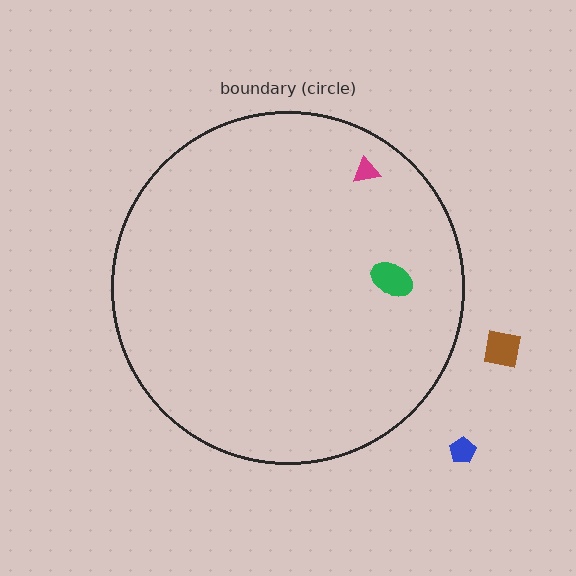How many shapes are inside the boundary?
2 inside, 2 outside.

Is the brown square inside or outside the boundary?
Outside.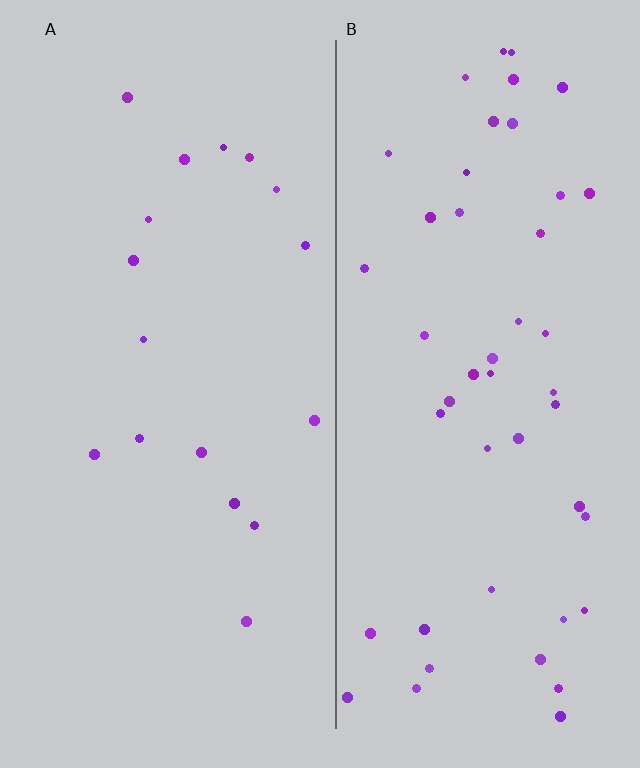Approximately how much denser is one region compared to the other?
Approximately 2.8× — region B over region A.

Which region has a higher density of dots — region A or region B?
B (the right).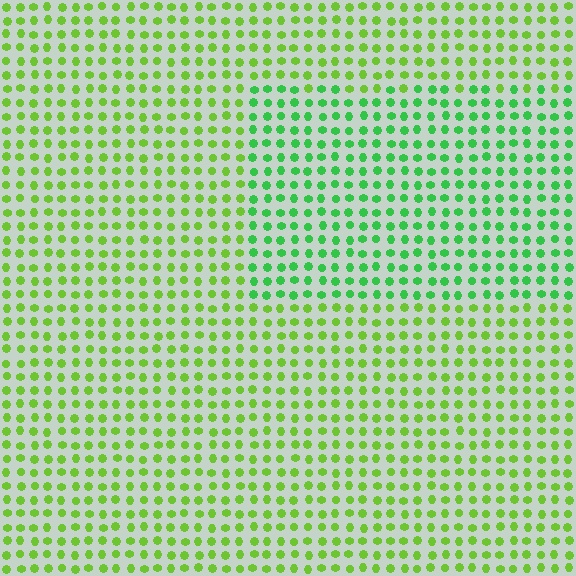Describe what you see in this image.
The image is filled with small lime elements in a uniform arrangement. A rectangle-shaped region is visible where the elements are tinted to a slightly different hue, forming a subtle color boundary.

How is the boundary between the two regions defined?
The boundary is defined purely by a slight shift in hue (about 33 degrees). Spacing, size, and orientation are identical on both sides.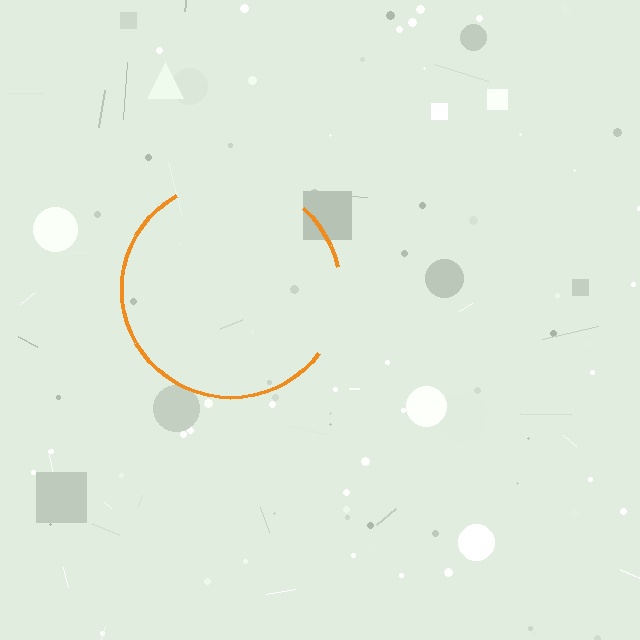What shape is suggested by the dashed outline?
The dashed outline suggests a circle.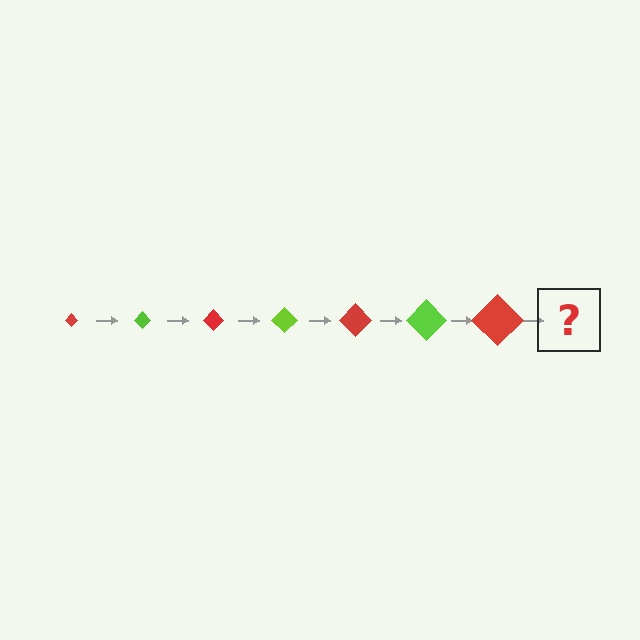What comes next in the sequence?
The next element should be a lime diamond, larger than the previous one.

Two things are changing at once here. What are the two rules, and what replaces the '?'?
The two rules are that the diamond grows larger each step and the color cycles through red and lime. The '?' should be a lime diamond, larger than the previous one.